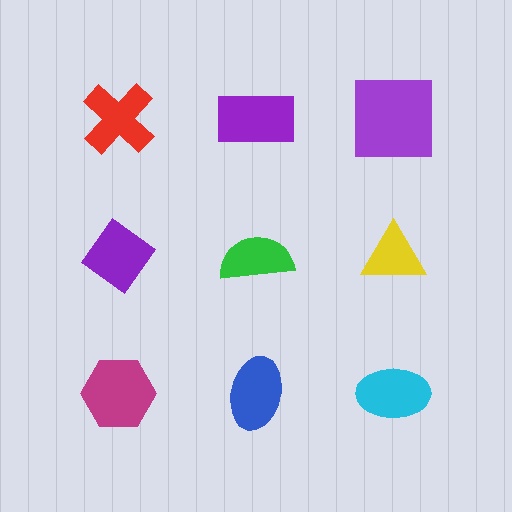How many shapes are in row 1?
3 shapes.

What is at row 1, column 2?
A purple rectangle.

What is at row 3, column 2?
A blue ellipse.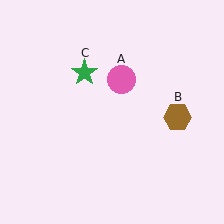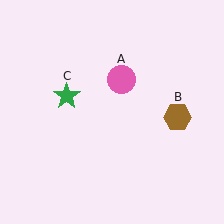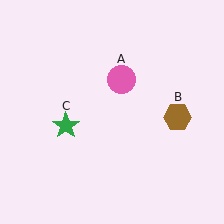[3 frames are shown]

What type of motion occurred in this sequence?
The green star (object C) rotated counterclockwise around the center of the scene.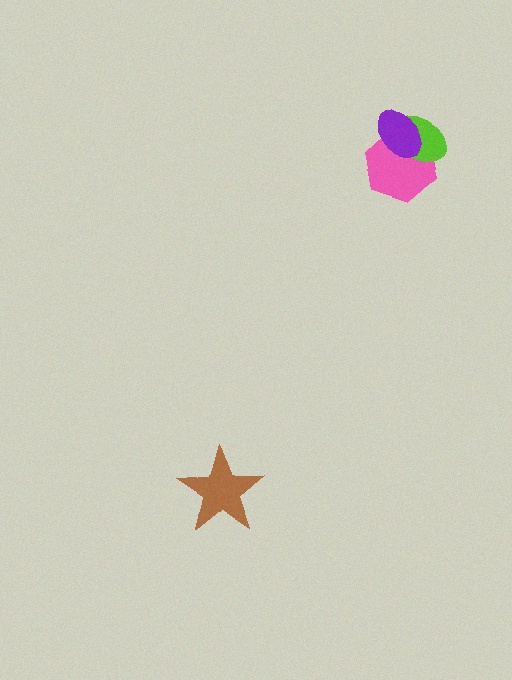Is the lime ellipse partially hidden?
Yes, it is partially covered by another shape.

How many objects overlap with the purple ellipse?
2 objects overlap with the purple ellipse.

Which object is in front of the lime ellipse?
The purple ellipse is in front of the lime ellipse.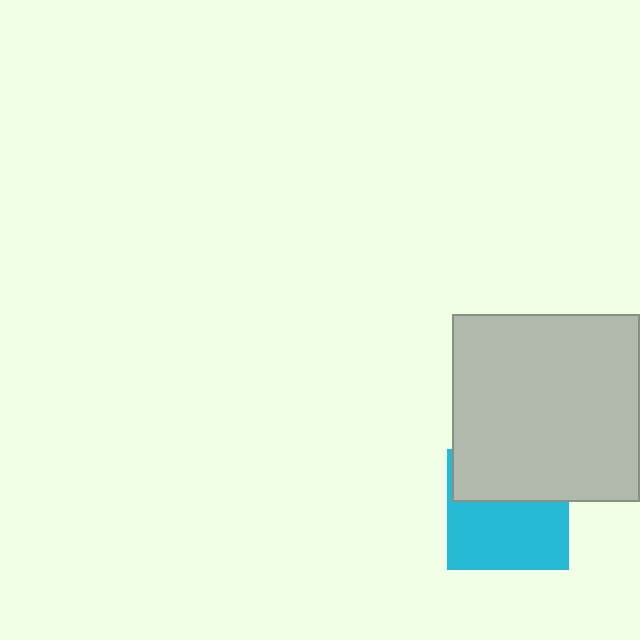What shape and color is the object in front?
The object in front is a light gray square.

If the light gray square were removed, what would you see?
You would see the complete cyan square.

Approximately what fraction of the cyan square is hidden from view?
Roughly 42% of the cyan square is hidden behind the light gray square.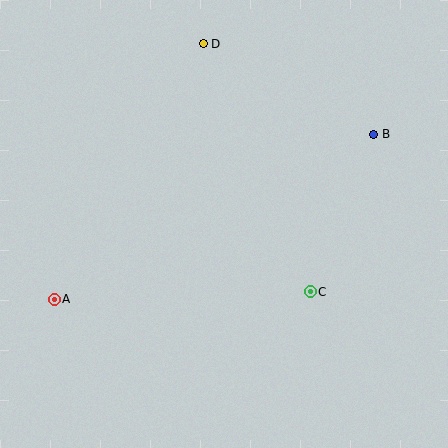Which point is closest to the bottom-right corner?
Point C is closest to the bottom-right corner.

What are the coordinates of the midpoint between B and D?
The midpoint between B and D is at (289, 89).